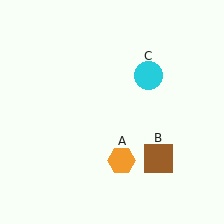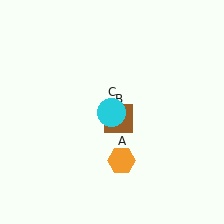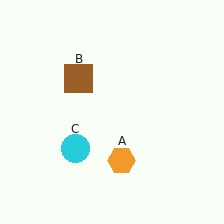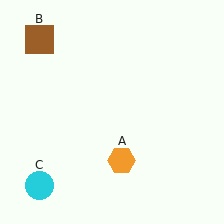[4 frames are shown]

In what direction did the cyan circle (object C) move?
The cyan circle (object C) moved down and to the left.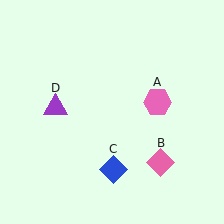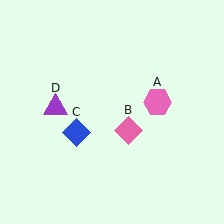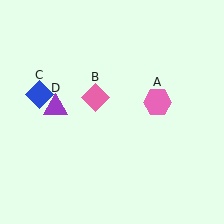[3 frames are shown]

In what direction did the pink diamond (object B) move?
The pink diamond (object B) moved up and to the left.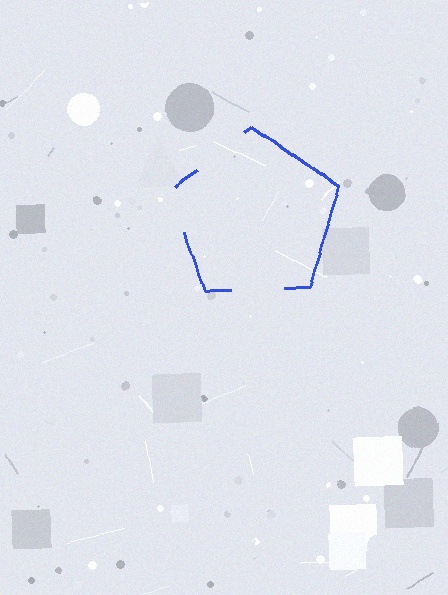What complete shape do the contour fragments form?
The contour fragments form a pentagon.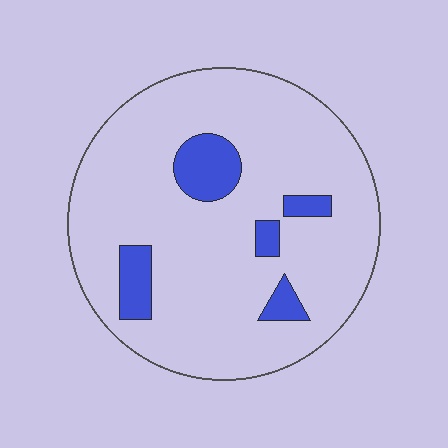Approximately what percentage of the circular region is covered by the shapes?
Approximately 10%.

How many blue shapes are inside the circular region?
5.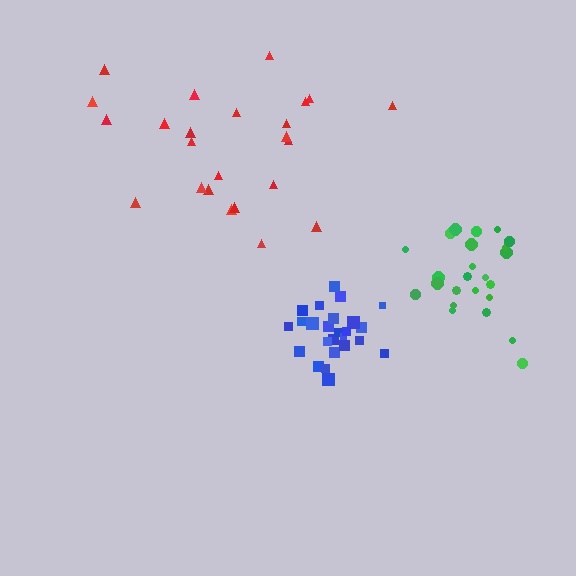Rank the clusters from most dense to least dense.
blue, green, red.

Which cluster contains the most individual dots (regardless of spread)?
Blue (26).